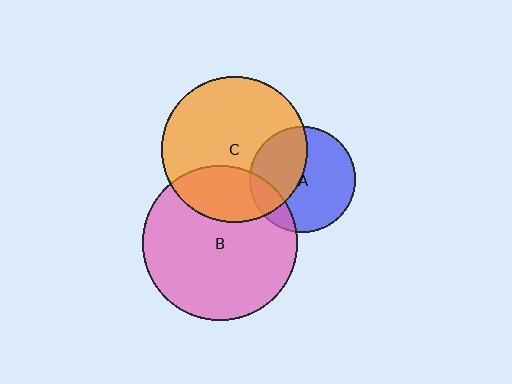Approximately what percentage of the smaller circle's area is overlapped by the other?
Approximately 40%.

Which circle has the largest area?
Circle B (pink).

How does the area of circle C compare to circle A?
Approximately 1.9 times.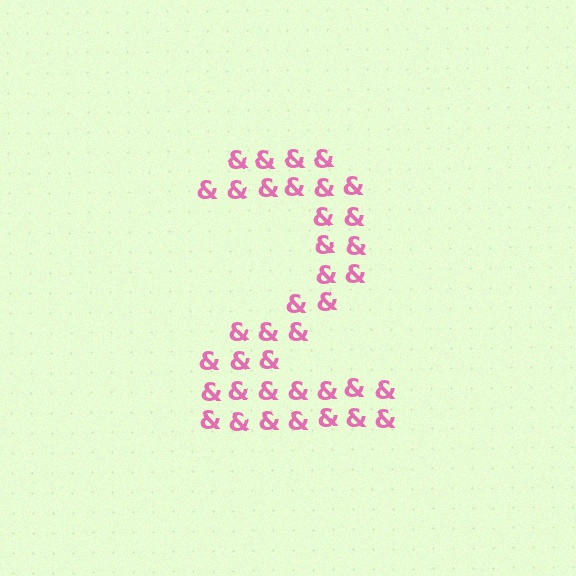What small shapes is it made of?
It is made of small ampersands.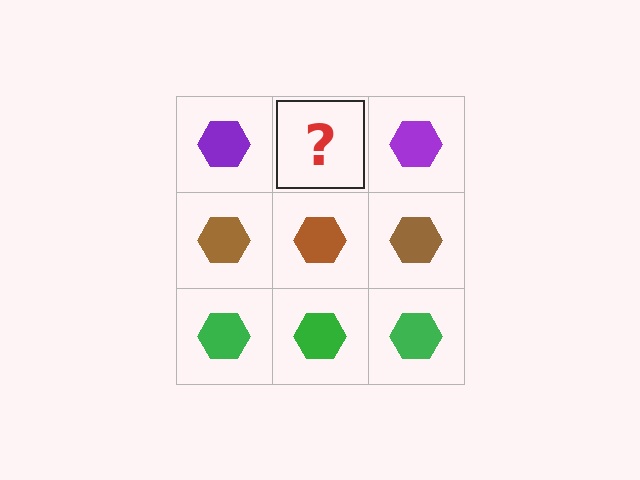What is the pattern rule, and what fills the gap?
The rule is that each row has a consistent color. The gap should be filled with a purple hexagon.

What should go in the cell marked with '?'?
The missing cell should contain a purple hexagon.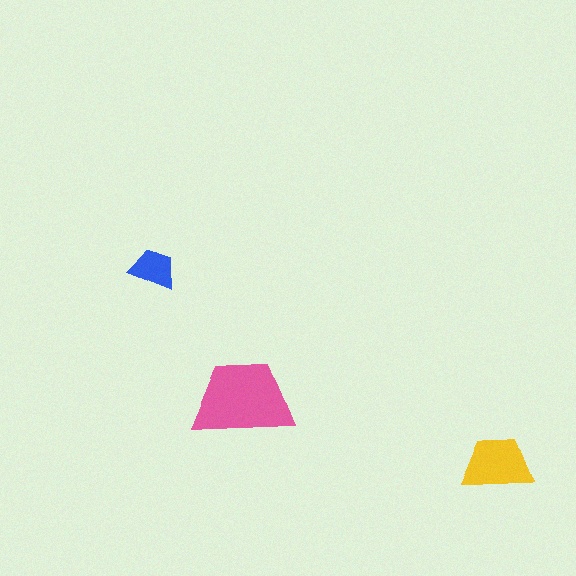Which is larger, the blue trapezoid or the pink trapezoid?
The pink one.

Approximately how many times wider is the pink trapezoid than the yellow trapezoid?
About 1.5 times wider.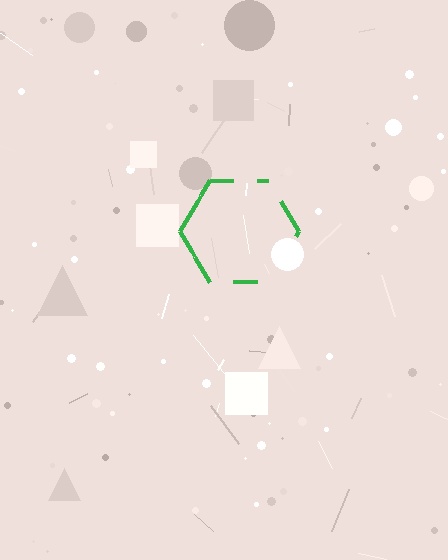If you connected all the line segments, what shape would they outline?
They would outline a hexagon.